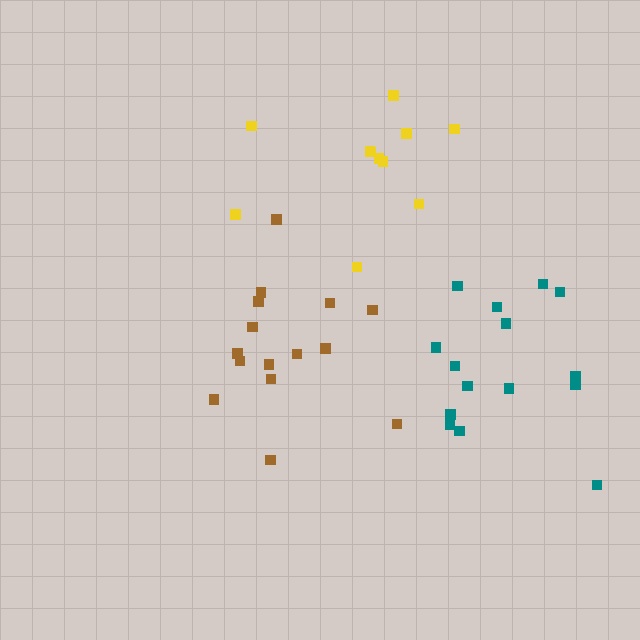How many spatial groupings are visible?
There are 3 spatial groupings.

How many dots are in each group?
Group 1: 11 dots, Group 2: 15 dots, Group 3: 15 dots (41 total).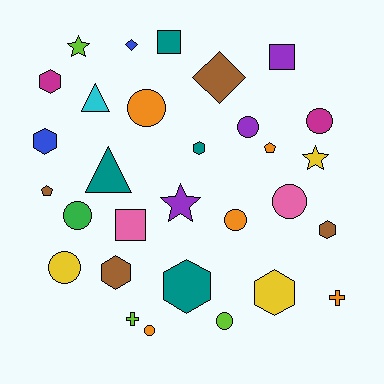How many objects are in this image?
There are 30 objects.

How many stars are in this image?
There are 3 stars.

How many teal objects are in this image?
There are 4 teal objects.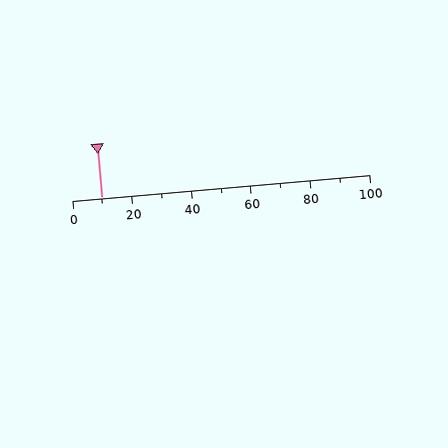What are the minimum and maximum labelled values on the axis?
The axis runs from 0 to 100.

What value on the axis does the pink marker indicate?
The marker indicates approximately 10.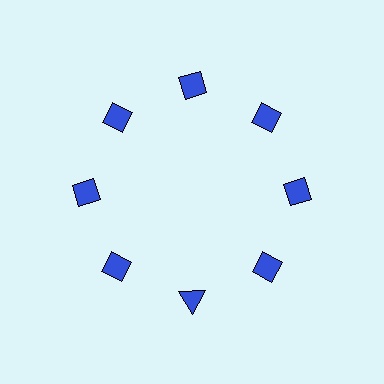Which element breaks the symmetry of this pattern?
The blue triangle at roughly the 6 o'clock position breaks the symmetry. All other shapes are blue diamonds.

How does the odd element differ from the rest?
It has a different shape: triangle instead of diamond.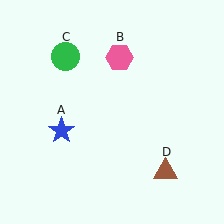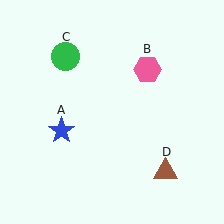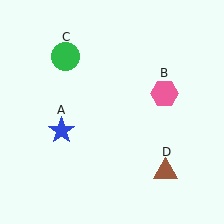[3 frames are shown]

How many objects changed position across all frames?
1 object changed position: pink hexagon (object B).